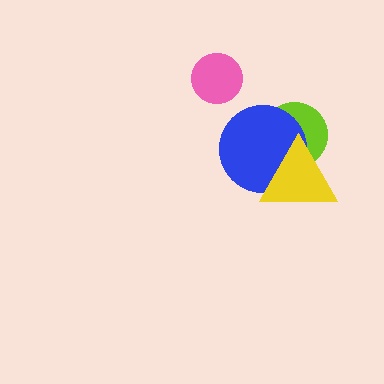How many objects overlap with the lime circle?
2 objects overlap with the lime circle.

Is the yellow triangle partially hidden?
No, no other shape covers it.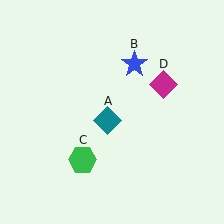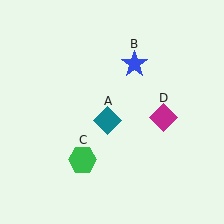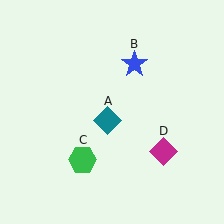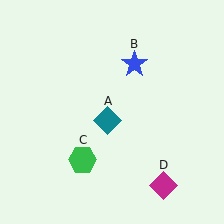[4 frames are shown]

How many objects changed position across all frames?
1 object changed position: magenta diamond (object D).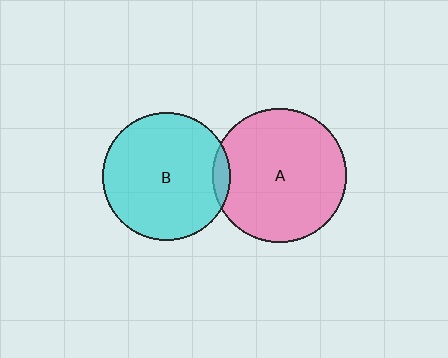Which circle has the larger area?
Circle A (pink).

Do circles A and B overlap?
Yes.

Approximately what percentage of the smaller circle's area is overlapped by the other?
Approximately 5%.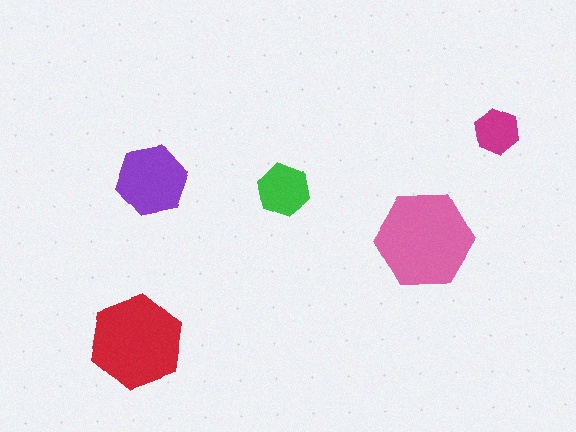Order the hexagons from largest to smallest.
the pink one, the red one, the purple one, the green one, the magenta one.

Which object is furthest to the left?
The red hexagon is leftmost.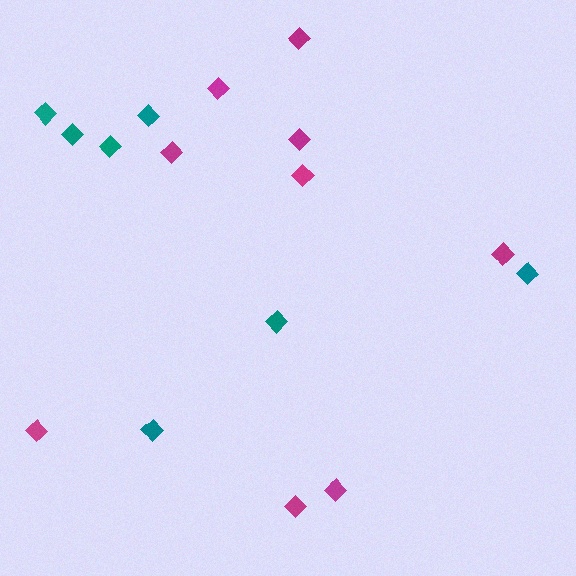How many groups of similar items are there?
There are 2 groups: one group of magenta diamonds (9) and one group of teal diamonds (7).